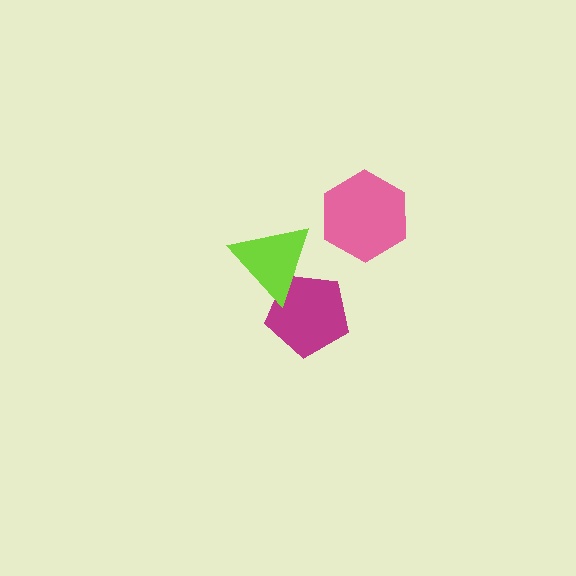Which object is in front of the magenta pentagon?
The lime triangle is in front of the magenta pentagon.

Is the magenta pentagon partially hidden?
Yes, it is partially covered by another shape.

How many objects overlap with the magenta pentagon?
1 object overlaps with the magenta pentagon.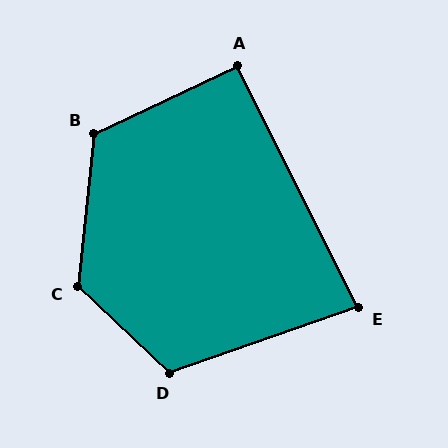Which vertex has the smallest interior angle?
E, at approximately 82 degrees.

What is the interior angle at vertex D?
Approximately 117 degrees (obtuse).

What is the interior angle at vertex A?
Approximately 91 degrees (approximately right).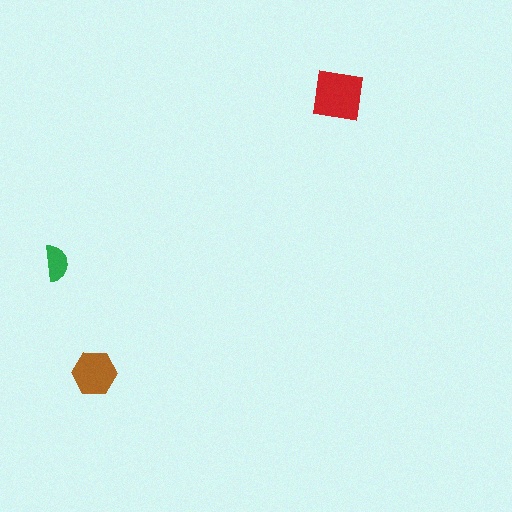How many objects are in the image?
There are 3 objects in the image.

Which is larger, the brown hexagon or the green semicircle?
The brown hexagon.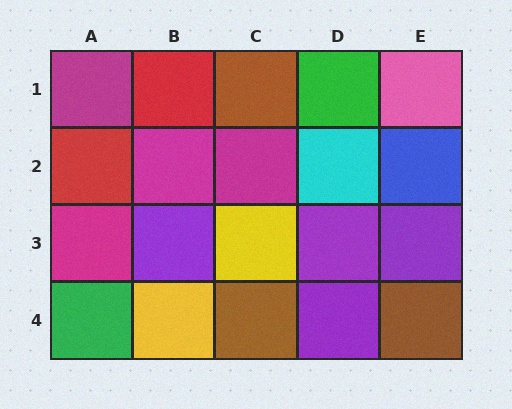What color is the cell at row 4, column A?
Green.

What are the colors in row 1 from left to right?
Magenta, red, brown, green, pink.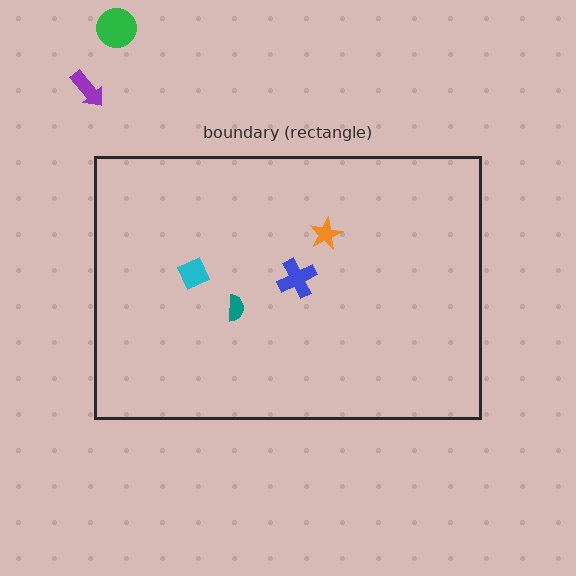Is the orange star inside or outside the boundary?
Inside.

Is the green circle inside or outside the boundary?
Outside.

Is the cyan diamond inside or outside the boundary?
Inside.